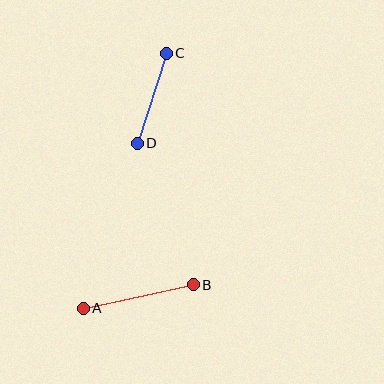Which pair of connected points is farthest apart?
Points A and B are farthest apart.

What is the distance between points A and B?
The distance is approximately 112 pixels.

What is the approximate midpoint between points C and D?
The midpoint is at approximately (152, 98) pixels.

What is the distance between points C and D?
The distance is approximately 95 pixels.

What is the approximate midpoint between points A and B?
The midpoint is at approximately (138, 296) pixels.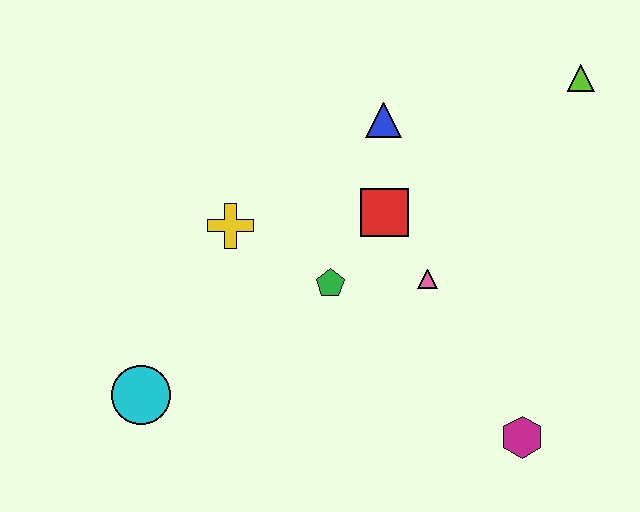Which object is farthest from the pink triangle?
The cyan circle is farthest from the pink triangle.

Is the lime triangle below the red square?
No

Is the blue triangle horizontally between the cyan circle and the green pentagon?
No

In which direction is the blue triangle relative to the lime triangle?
The blue triangle is to the left of the lime triangle.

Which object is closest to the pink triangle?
The red square is closest to the pink triangle.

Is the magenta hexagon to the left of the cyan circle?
No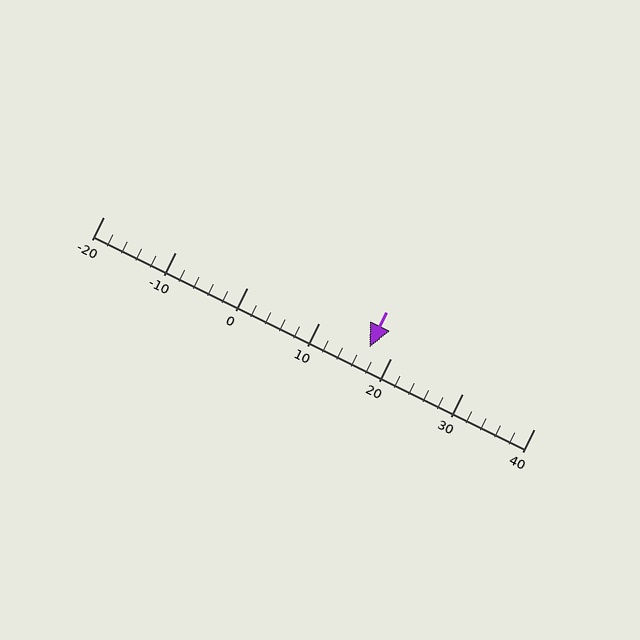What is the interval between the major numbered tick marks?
The major tick marks are spaced 10 units apart.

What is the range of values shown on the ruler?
The ruler shows values from -20 to 40.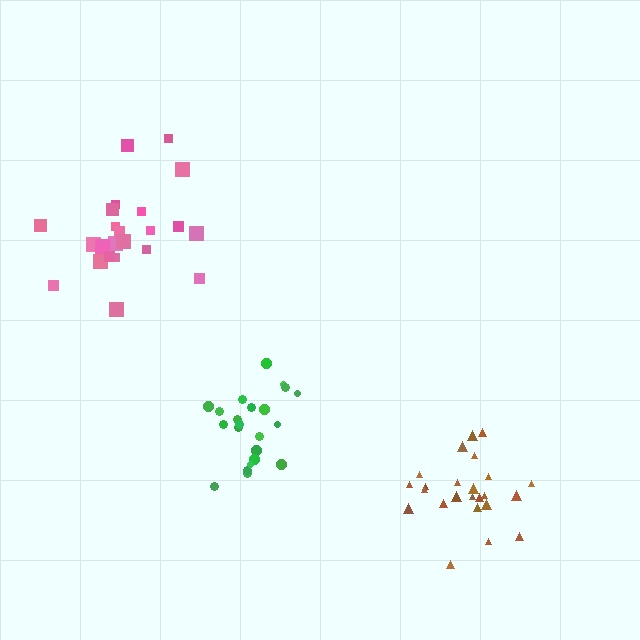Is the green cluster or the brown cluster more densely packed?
Green.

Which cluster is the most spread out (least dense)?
Pink.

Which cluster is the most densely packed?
Green.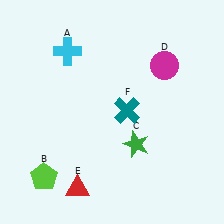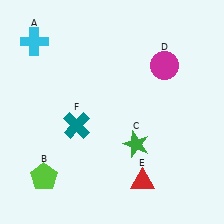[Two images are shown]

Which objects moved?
The objects that moved are: the cyan cross (A), the red triangle (E), the teal cross (F).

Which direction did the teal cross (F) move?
The teal cross (F) moved left.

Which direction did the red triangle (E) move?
The red triangle (E) moved right.